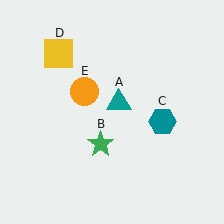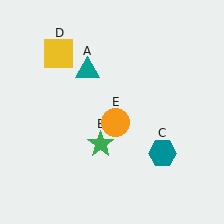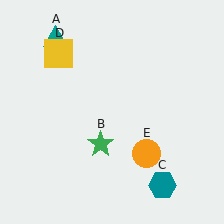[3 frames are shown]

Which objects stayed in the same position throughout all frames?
Green star (object B) and yellow square (object D) remained stationary.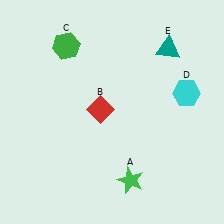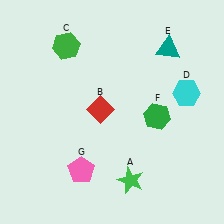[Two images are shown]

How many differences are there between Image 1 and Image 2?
There are 2 differences between the two images.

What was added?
A green hexagon (F), a pink pentagon (G) were added in Image 2.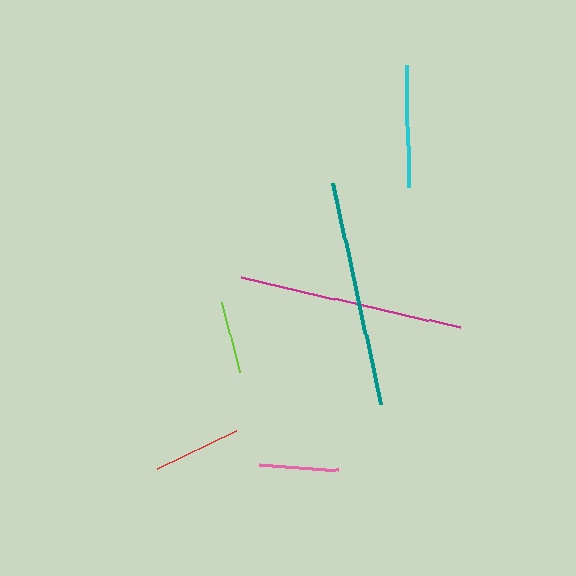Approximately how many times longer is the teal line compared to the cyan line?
The teal line is approximately 1.8 times the length of the cyan line.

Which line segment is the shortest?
The lime line is the shortest at approximately 72 pixels.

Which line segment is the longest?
The teal line is the longest at approximately 226 pixels.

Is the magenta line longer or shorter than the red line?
The magenta line is longer than the red line.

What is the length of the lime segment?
The lime segment is approximately 72 pixels long.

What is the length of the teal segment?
The teal segment is approximately 226 pixels long.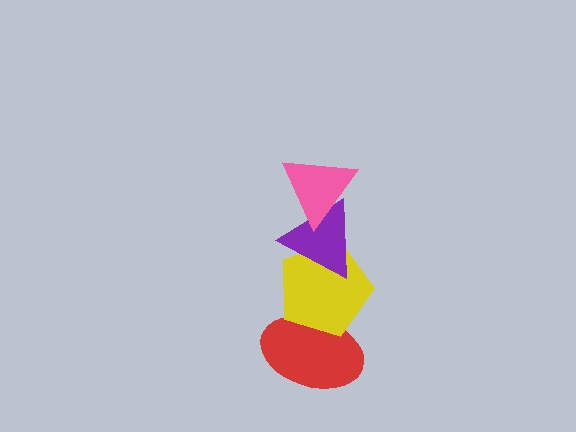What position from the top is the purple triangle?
The purple triangle is 2nd from the top.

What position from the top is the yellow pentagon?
The yellow pentagon is 3rd from the top.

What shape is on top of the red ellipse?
The yellow pentagon is on top of the red ellipse.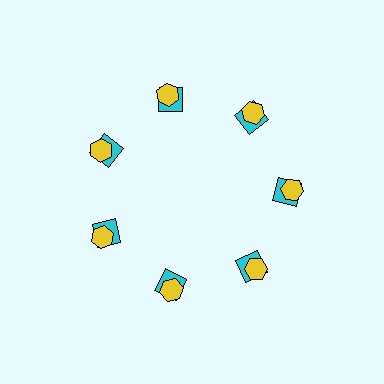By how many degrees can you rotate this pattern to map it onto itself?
The pattern maps onto itself every 51 degrees of rotation.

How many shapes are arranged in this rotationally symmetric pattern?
There are 14 shapes, arranged in 7 groups of 2.